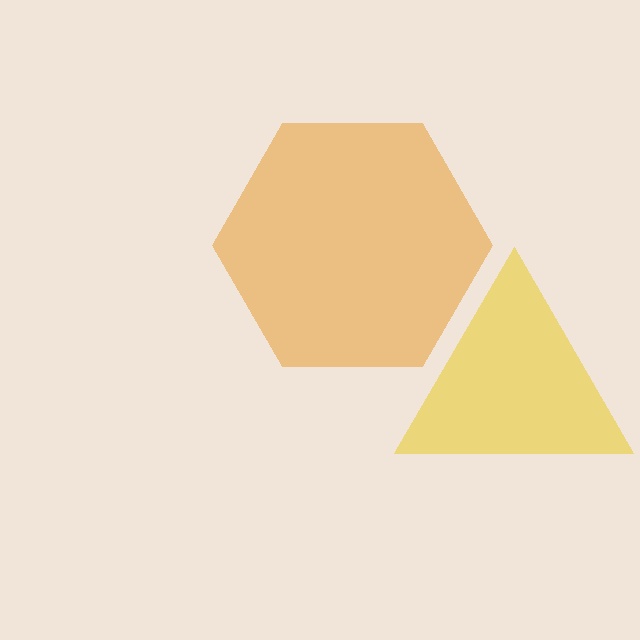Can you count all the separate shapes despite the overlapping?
Yes, there are 2 separate shapes.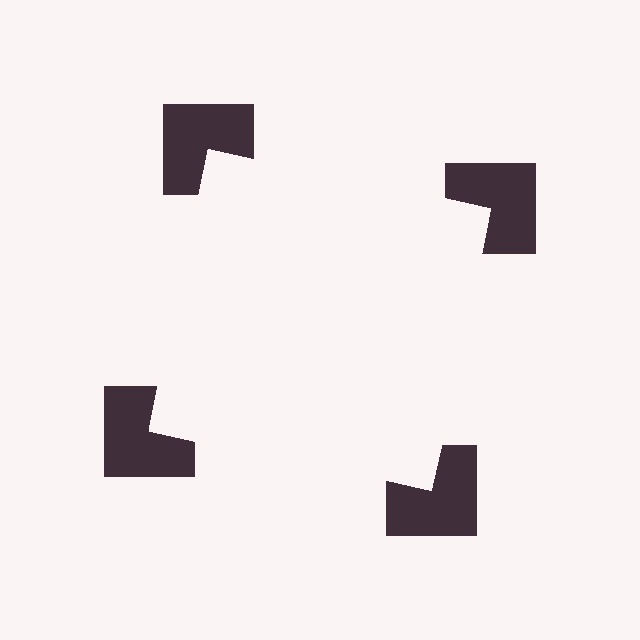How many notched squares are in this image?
There are 4 — one at each vertex of the illusory square.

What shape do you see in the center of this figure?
An illusory square — its edges are inferred from the aligned wedge cuts in the notched squares, not physically drawn.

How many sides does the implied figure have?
4 sides.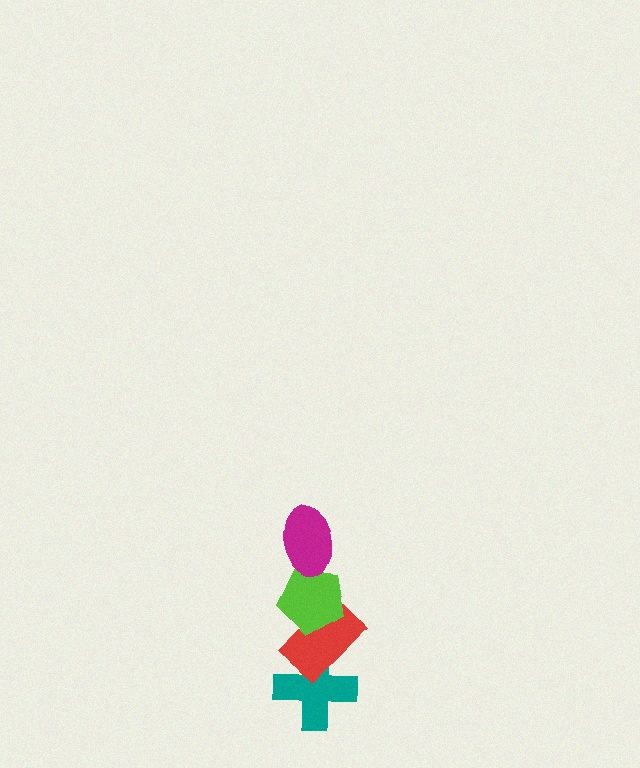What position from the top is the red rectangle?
The red rectangle is 3rd from the top.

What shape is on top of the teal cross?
The red rectangle is on top of the teal cross.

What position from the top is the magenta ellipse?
The magenta ellipse is 1st from the top.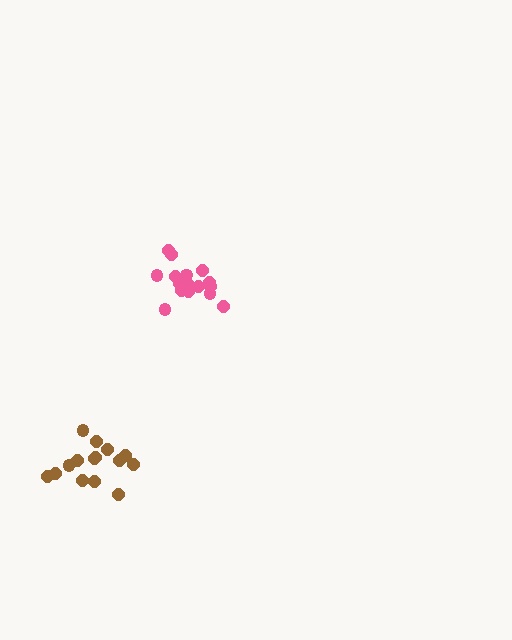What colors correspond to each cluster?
The clusters are colored: brown, pink.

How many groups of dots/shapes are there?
There are 2 groups.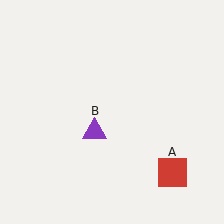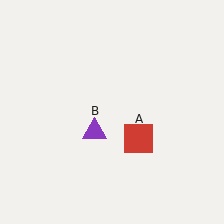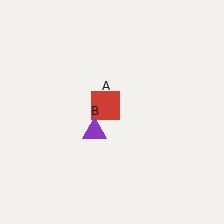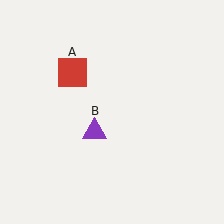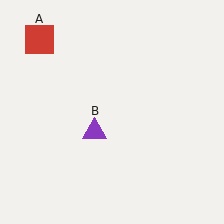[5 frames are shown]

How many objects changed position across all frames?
1 object changed position: red square (object A).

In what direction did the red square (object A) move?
The red square (object A) moved up and to the left.